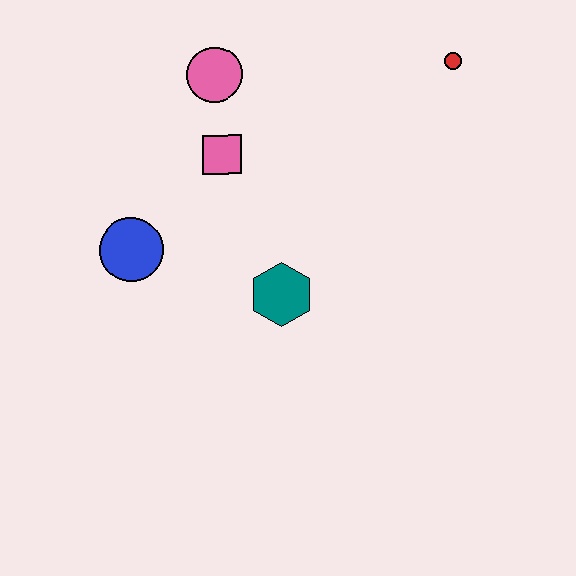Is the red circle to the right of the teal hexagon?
Yes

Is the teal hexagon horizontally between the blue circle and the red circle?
Yes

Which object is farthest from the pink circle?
The red circle is farthest from the pink circle.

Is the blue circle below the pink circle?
Yes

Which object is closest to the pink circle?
The pink square is closest to the pink circle.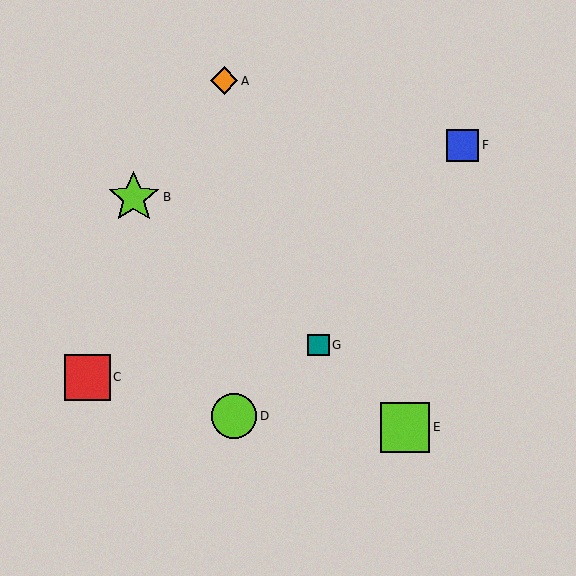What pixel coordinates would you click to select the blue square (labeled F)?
Click at (463, 145) to select the blue square F.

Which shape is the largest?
The lime star (labeled B) is the largest.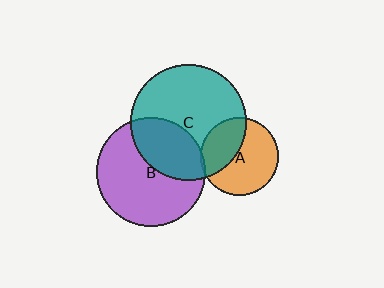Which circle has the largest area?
Circle C (teal).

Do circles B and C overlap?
Yes.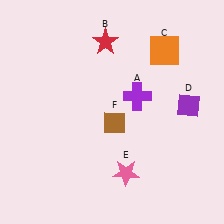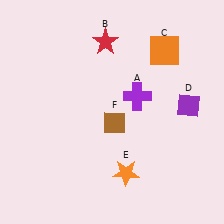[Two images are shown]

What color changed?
The star (E) changed from pink in Image 1 to orange in Image 2.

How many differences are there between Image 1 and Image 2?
There is 1 difference between the two images.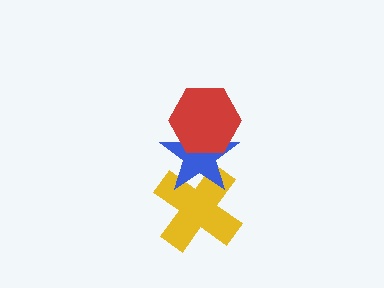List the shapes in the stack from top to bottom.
From top to bottom: the red hexagon, the blue star, the yellow cross.